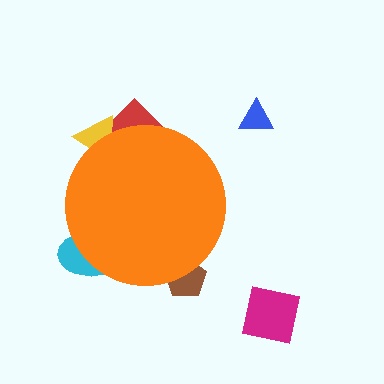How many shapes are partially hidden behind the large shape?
4 shapes are partially hidden.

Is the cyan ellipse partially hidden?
Yes, the cyan ellipse is partially hidden behind the orange circle.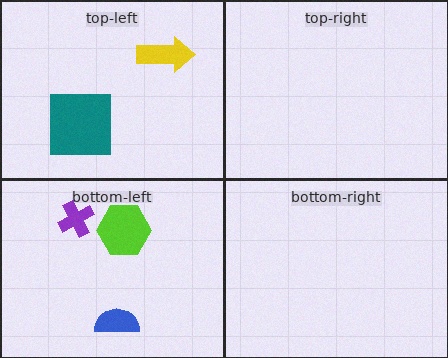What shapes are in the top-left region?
The teal square, the yellow arrow.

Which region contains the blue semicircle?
The bottom-left region.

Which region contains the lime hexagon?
The bottom-left region.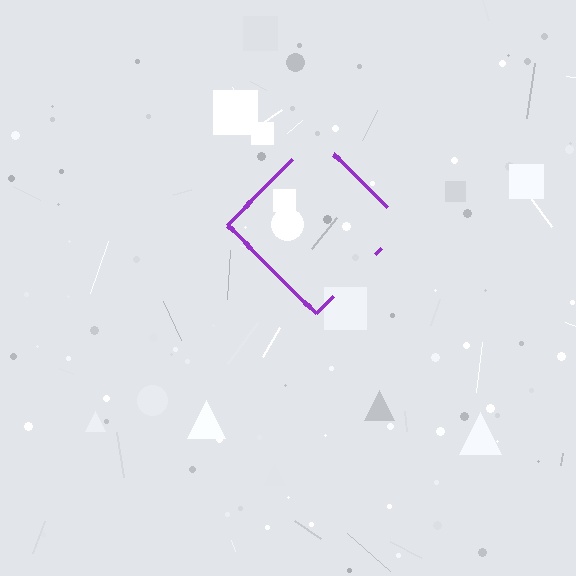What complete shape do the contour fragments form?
The contour fragments form a diamond.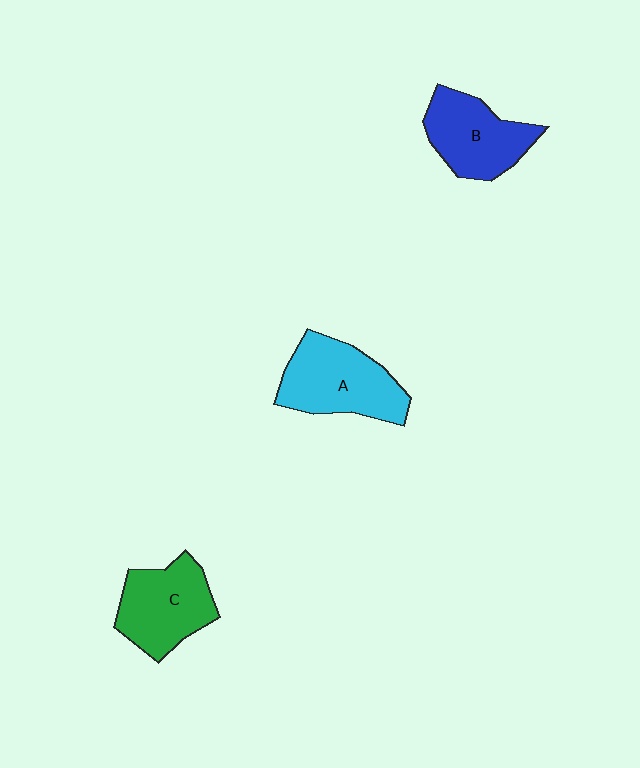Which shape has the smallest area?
Shape B (blue).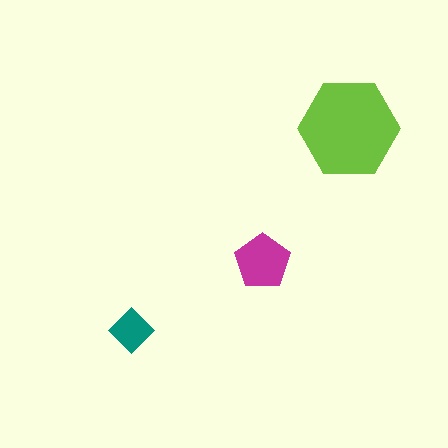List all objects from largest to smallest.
The lime hexagon, the magenta pentagon, the teal diamond.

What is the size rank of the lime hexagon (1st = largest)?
1st.